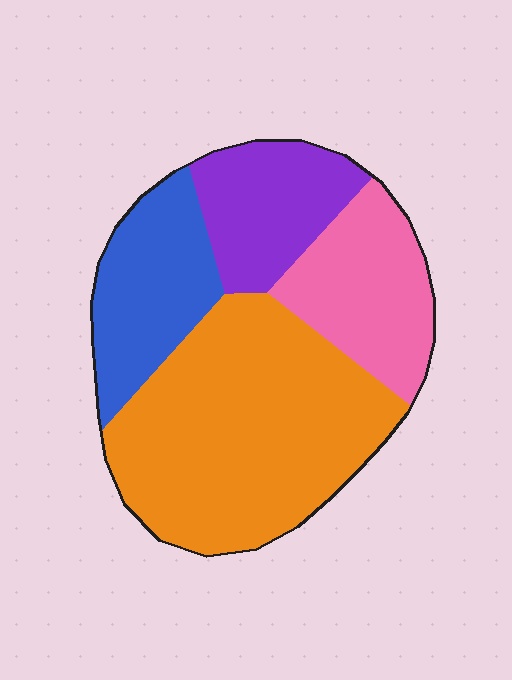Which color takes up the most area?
Orange, at roughly 45%.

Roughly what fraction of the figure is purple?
Purple takes up less than a quarter of the figure.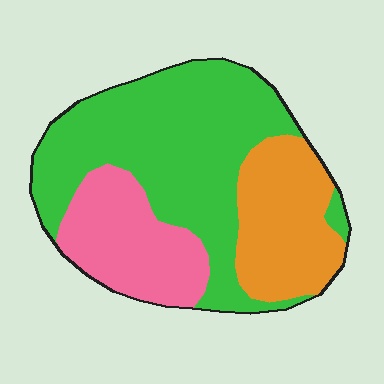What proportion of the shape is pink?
Pink covers about 25% of the shape.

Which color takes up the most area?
Green, at roughly 55%.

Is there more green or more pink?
Green.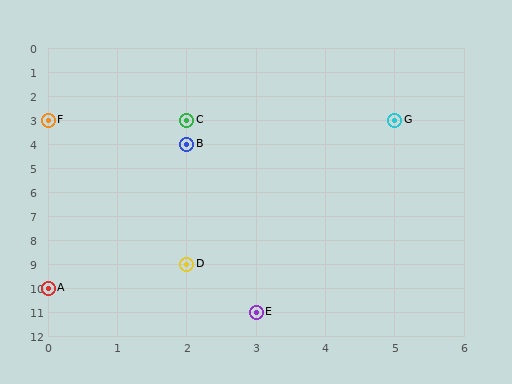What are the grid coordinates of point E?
Point E is at grid coordinates (3, 11).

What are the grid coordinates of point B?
Point B is at grid coordinates (2, 4).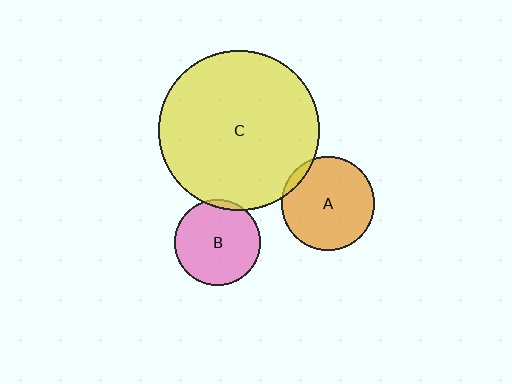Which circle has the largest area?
Circle C (yellow).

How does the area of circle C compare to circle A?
Approximately 2.9 times.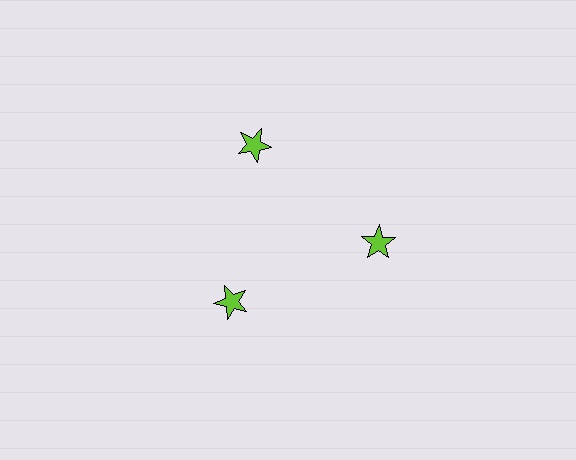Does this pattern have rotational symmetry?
Yes, this pattern has 3-fold rotational symmetry. It looks the same after rotating 120 degrees around the center.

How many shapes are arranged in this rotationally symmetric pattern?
There are 3 shapes, arranged in 3 groups of 1.